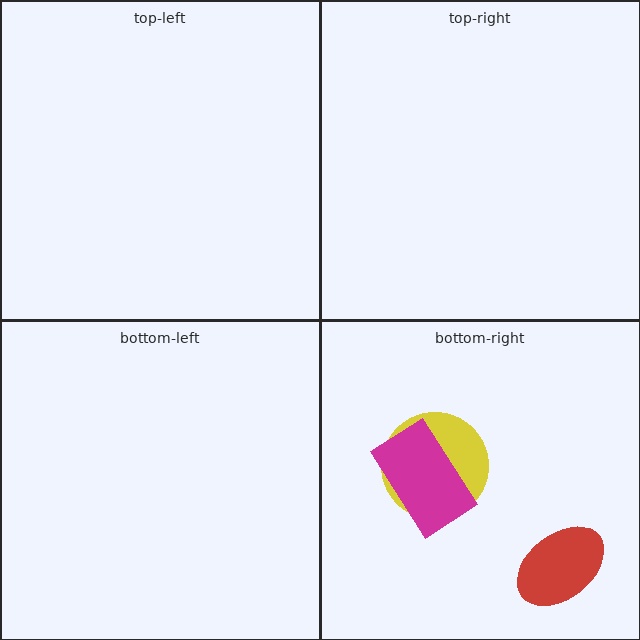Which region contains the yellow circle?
The bottom-right region.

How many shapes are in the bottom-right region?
3.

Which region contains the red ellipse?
The bottom-right region.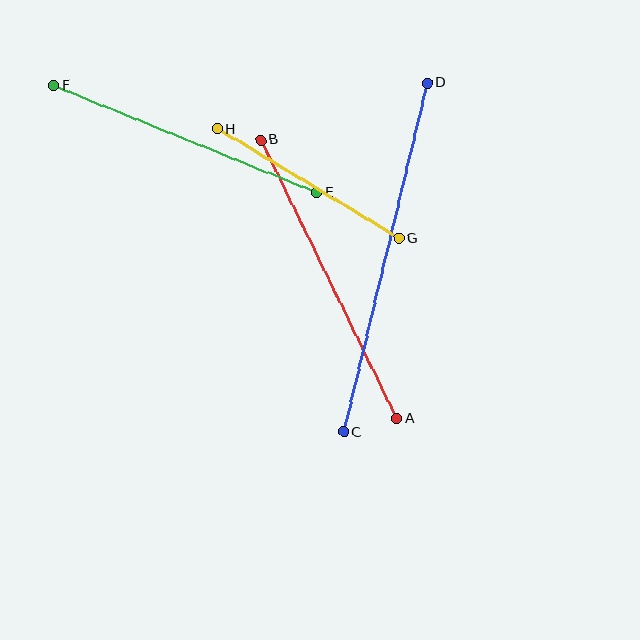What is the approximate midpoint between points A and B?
The midpoint is at approximately (329, 279) pixels.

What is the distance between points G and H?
The distance is approximately 212 pixels.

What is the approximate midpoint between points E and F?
The midpoint is at approximately (185, 139) pixels.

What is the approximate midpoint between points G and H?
The midpoint is at approximately (308, 184) pixels.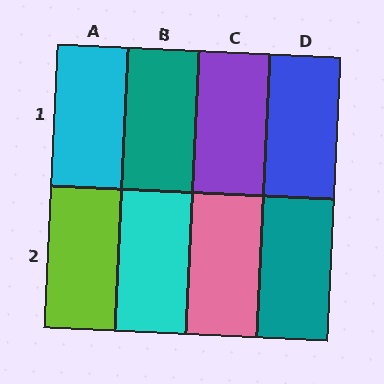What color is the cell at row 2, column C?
Pink.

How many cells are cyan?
2 cells are cyan.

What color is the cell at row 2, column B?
Cyan.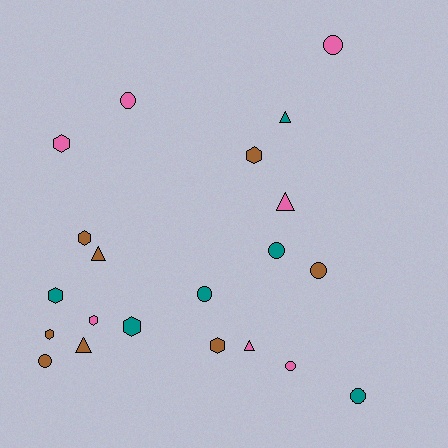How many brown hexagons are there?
There are 4 brown hexagons.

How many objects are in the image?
There are 21 objects.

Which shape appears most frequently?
Circle, with 8 objects.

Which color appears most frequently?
Brown, with 8 objects.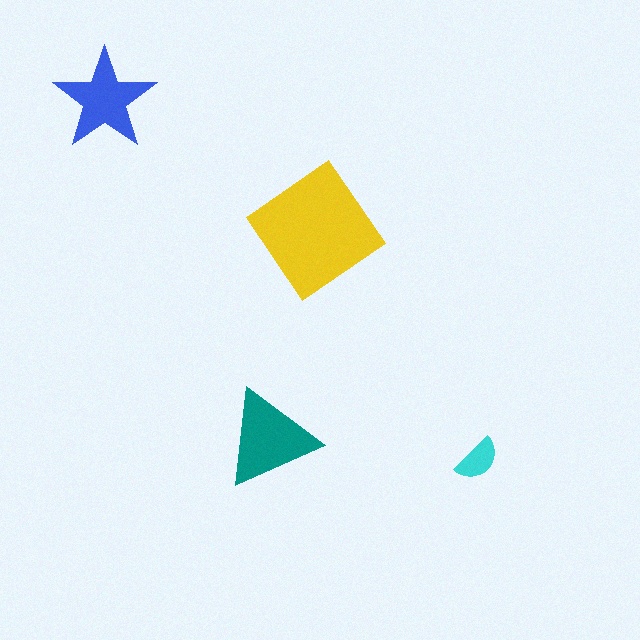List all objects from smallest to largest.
The cyan semicircle, the blue star, the teal triangle, the yellow diamond.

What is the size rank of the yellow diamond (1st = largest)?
1st.